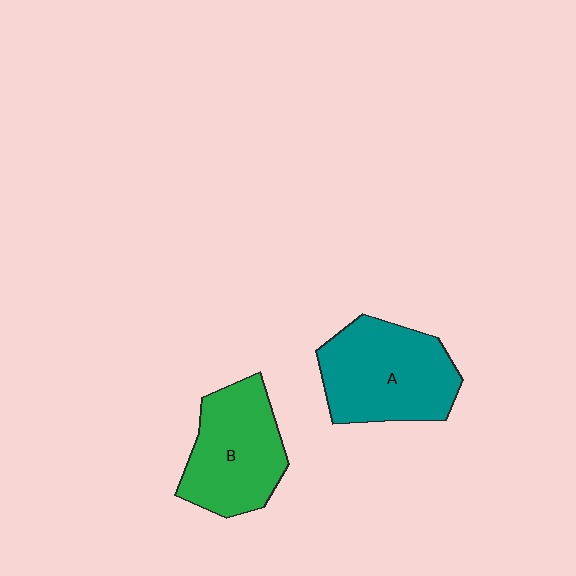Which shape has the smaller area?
Shape B (green).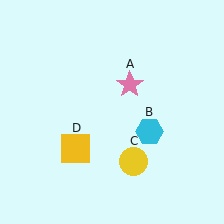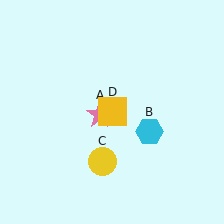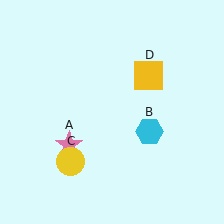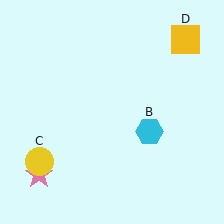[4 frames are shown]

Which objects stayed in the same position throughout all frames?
Cyan hexagon (object B) remained stationary.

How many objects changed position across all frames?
3 objects changed position: pink star (object A), yellow circle (object C), yellow square (object D).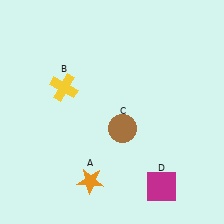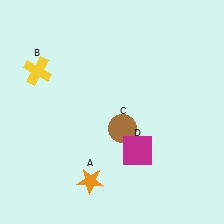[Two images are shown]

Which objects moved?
The objects that moved are: the yellow cross (B), the magenta square (D).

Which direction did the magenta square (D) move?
The magenta square (D) moved up.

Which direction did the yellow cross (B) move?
The yellow cross (B) moved left.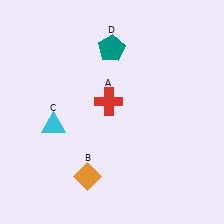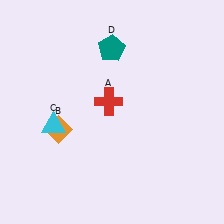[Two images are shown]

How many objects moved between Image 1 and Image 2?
1 object moved between the two images.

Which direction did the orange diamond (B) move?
The orange diamond (B) moved up.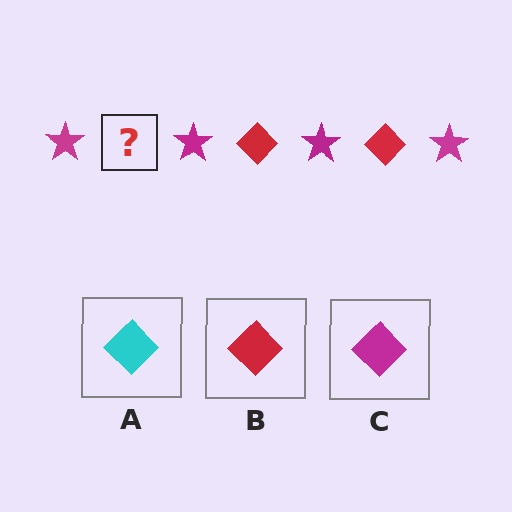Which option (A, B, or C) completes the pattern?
B.